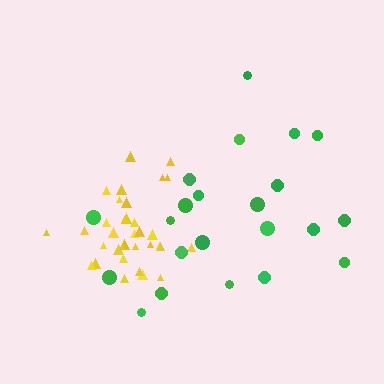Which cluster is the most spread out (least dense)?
Green.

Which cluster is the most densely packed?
Yellow.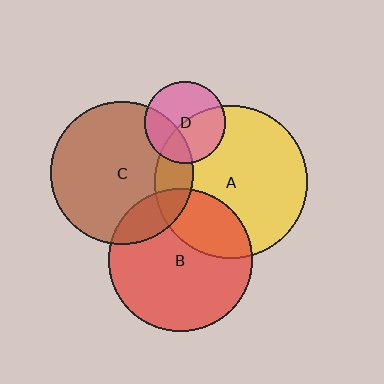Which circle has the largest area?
Circle A (yellow).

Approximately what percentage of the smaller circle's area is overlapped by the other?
Approximately 25%.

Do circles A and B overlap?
Yes.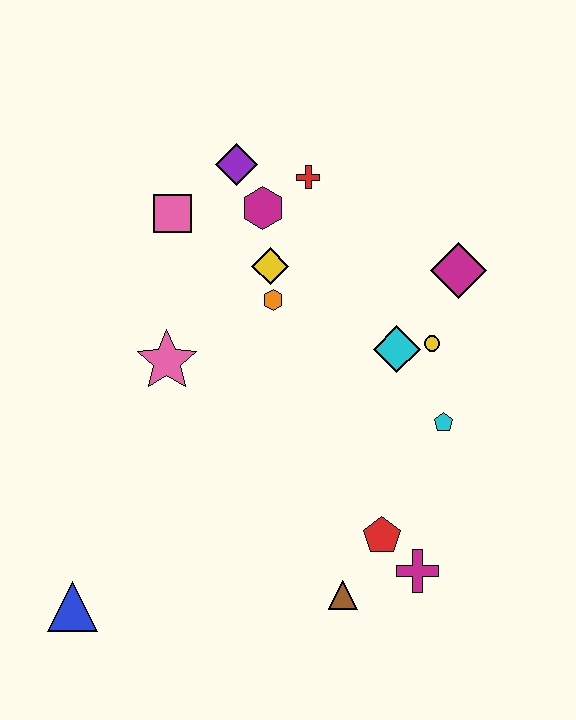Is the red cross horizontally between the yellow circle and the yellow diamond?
Yes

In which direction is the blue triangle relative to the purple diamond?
The blue triangle is below the purple diamond.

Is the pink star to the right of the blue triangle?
Yes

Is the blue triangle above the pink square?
No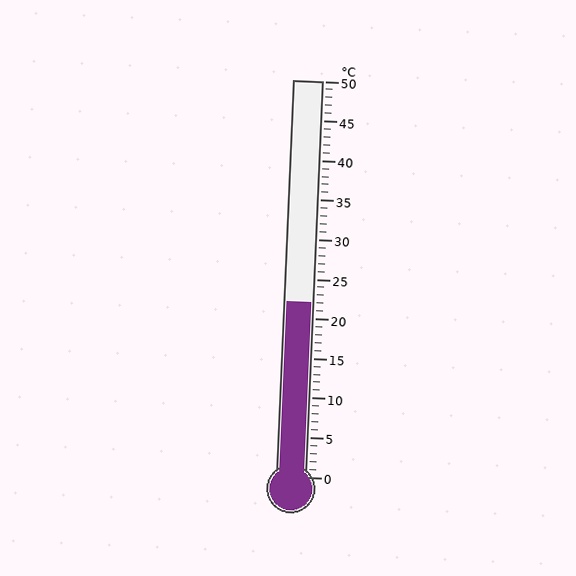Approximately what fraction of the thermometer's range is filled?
The thermometer is filled to approximately 45% of its range.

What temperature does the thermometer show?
The thermometer shows approximately 22°C.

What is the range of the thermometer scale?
The thermometer scale ranges from 0°C to 50°C.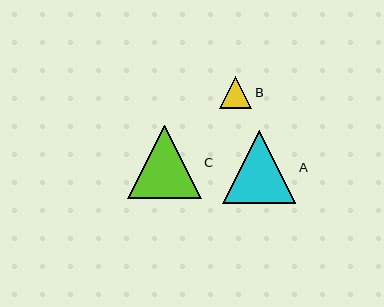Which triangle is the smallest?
Triangle B is the smallest with a size of approximately 32 pixels.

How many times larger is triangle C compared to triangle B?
Triangle C is approximately 2.3 times the size of triangle B.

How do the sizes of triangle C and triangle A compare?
Triangle C and triangle A are approximately the same size.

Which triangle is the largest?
Triangle C is the largest with a size of approximately 74 pixels.